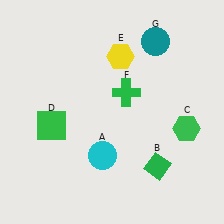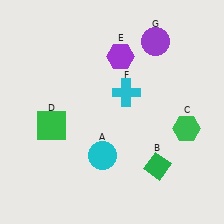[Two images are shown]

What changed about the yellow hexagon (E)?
In Image 1, E is yellow. In Image 2, it changed to purple.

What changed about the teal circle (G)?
In Image 1, G is teal. In Image 2, it changed to purple.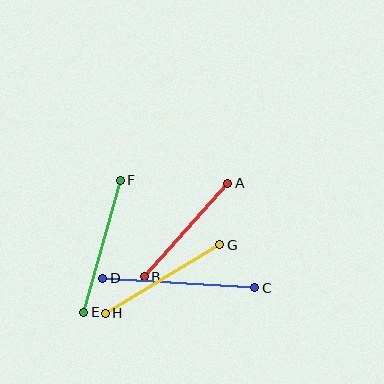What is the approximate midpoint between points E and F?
The midpoint is at approximately (102, 246) pixels.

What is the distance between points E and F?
The distance is approximately 137 pixels.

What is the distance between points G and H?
The distance is approximately 134 pixels.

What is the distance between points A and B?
The distance is approximately 125 pixels.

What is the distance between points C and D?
The distance is approximately 152 pixels.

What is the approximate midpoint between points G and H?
The midpoint is at approximately (162, 279) pixels.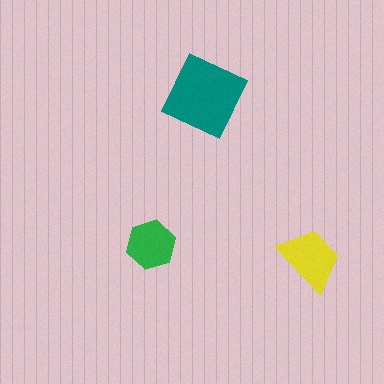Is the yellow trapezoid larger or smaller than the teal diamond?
Smaller.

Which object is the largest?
The teal diamond.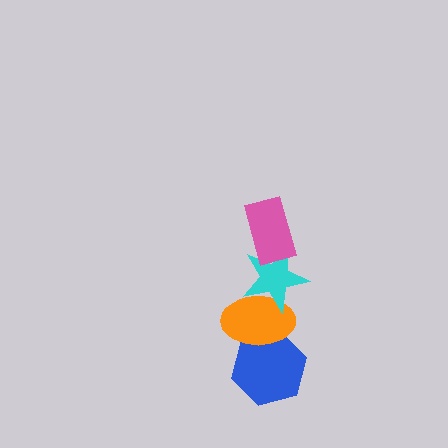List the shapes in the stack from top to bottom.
From top to bottom: the pink rectangle, the cyan star, the orange ellipse, the blue hexagon.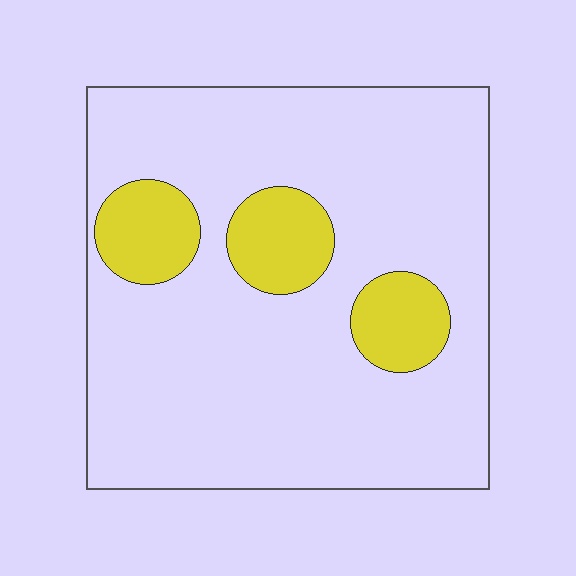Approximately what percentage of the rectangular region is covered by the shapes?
Approximately 15%.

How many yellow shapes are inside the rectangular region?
3.